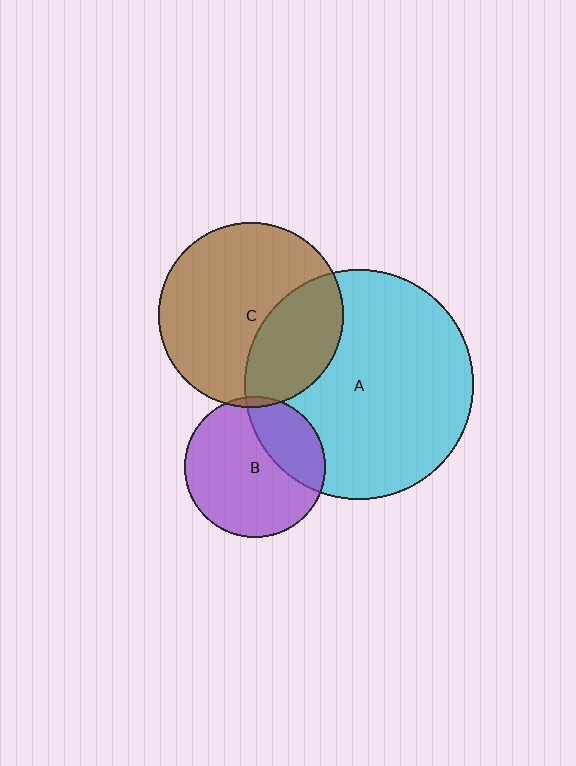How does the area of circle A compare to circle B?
Approximately 2.6 times.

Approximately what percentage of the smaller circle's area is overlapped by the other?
Approximately 35%.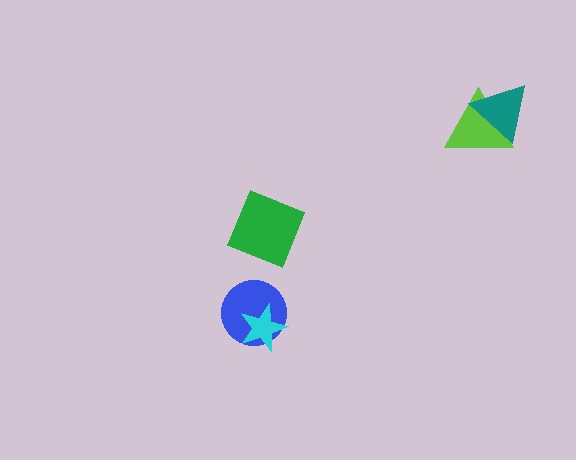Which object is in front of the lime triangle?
The teal triangle is in front of the lime triangle.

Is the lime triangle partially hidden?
Yes, it is partially covered by another shape.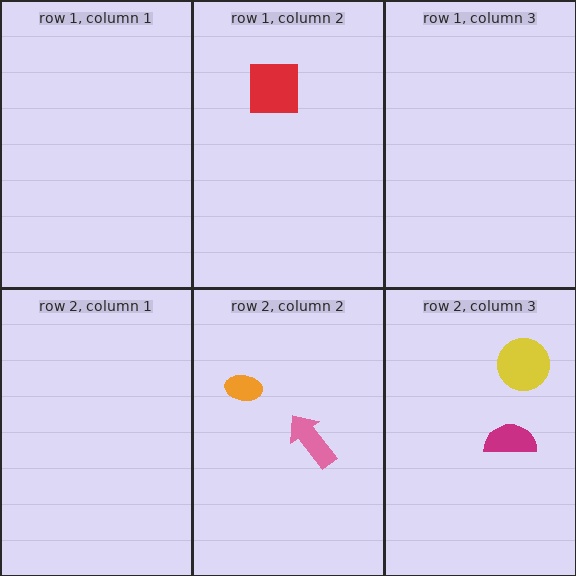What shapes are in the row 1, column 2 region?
The red square.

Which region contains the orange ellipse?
The row 2, column 2 region.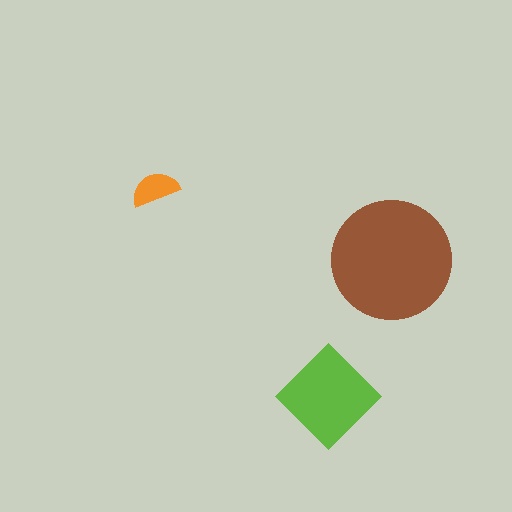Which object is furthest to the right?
The brown circle is rightmost.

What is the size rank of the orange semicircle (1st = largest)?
3rd.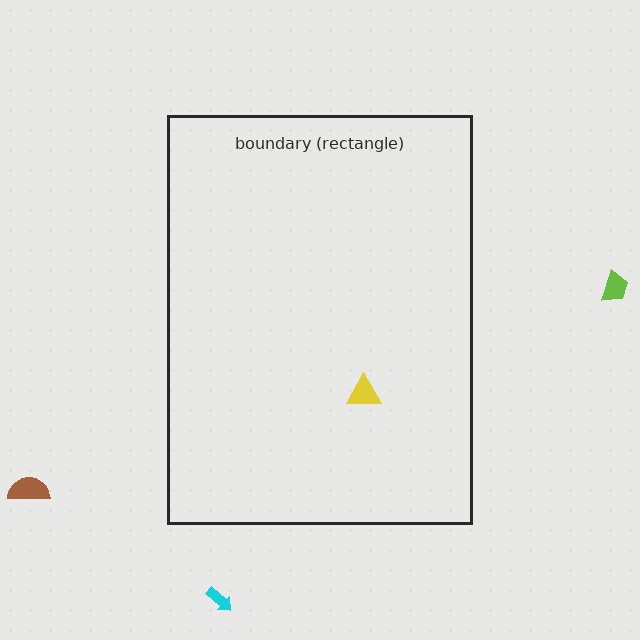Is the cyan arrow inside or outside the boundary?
Outside.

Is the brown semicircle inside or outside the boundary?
Outside.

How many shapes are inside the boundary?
1 inside, 3 outside.